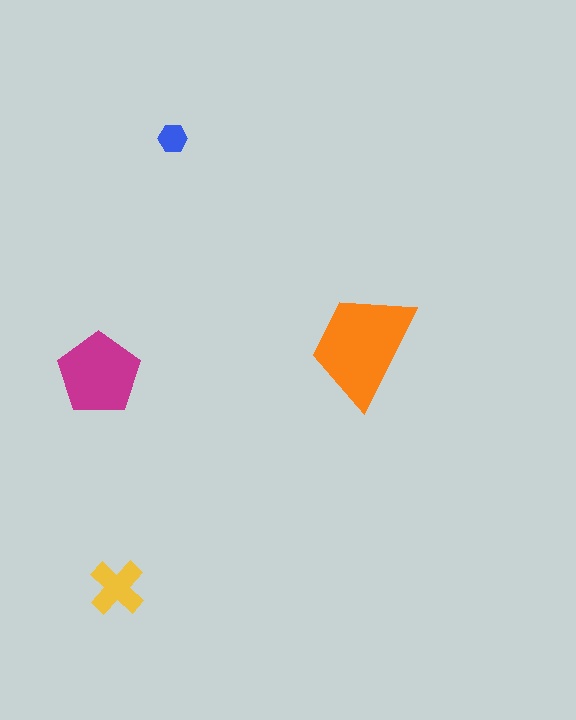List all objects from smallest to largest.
The blue hexagon, the yellow cross, the magenta pentagon, the orange trapezoid.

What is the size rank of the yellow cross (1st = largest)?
3rd.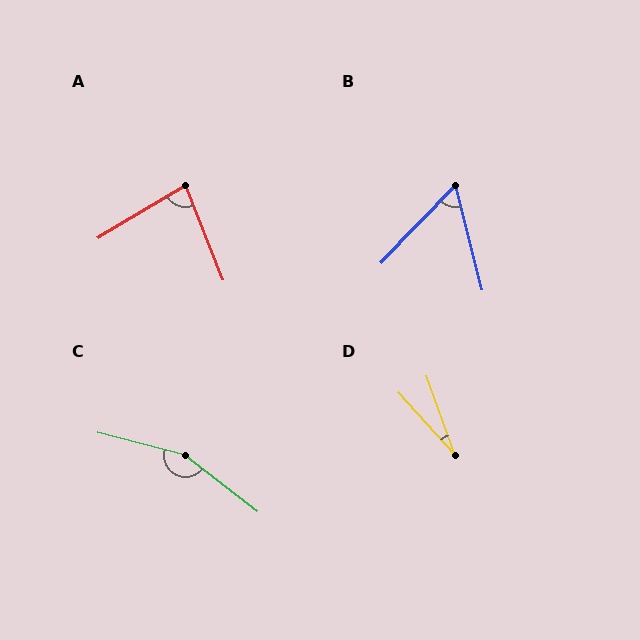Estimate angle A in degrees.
Approximately 81 degrees.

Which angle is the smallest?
D, at approximately 22 degrees.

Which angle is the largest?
C, at approximately 157 degrees.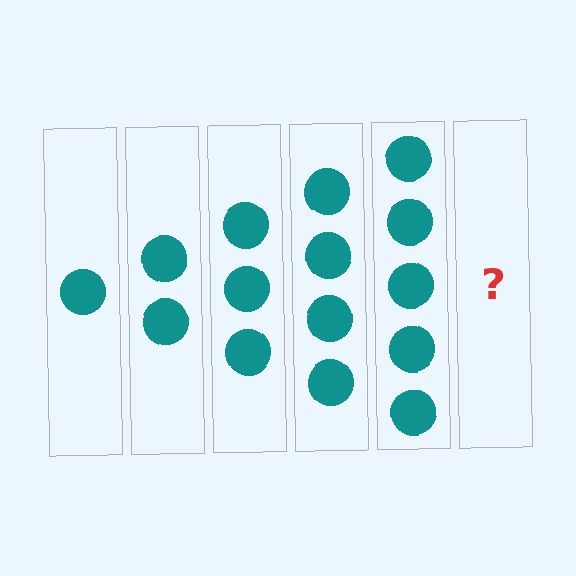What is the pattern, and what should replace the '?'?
The pattern is that each step adds one more circle. The '?' should be 6 circles.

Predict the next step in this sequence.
The next step is 6 circles.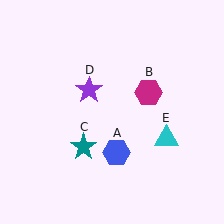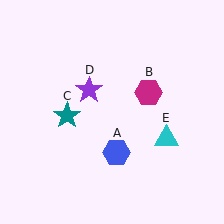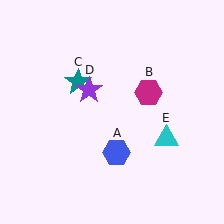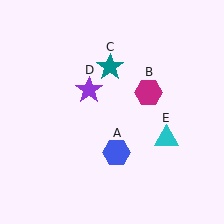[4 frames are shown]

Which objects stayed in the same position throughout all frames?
Blue hexagon (object A) and magenta hexagon (object B) and purple star (object D) and cyan triangle (object E) remained stationary.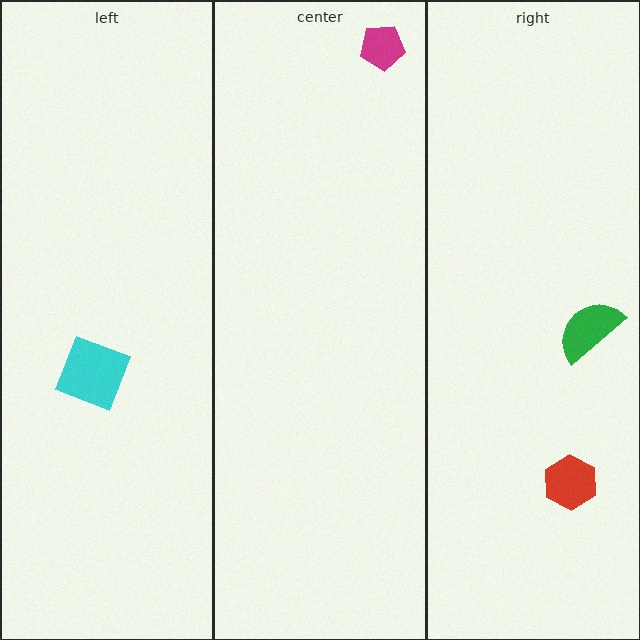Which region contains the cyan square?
The left region.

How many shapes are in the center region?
1.